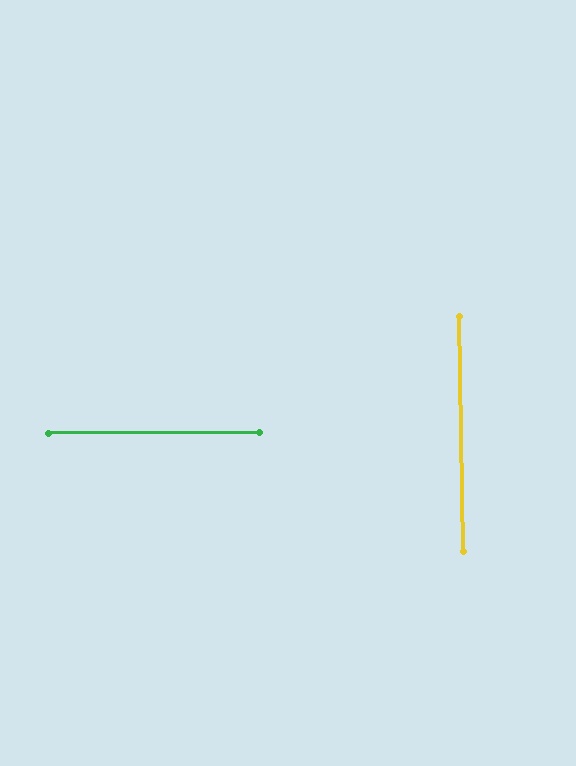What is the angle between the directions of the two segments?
Approximately 89 degrees.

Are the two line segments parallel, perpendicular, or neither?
Perpendicular — they meet at approximately 89°.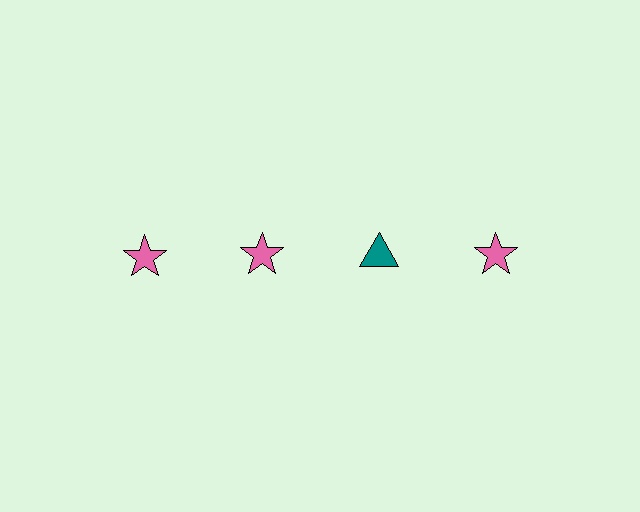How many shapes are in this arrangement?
There are 4 shapes arranged in a grid pattern.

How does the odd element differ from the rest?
It differs in both color (teal instead of pink) and shape (triangle instead of star).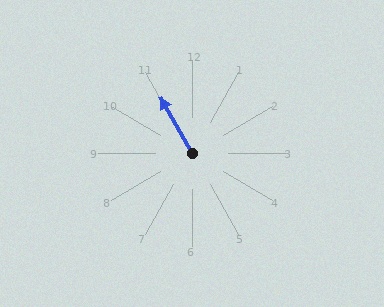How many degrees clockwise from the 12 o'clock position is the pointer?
Approximately 331 degrees.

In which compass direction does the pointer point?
Northwest.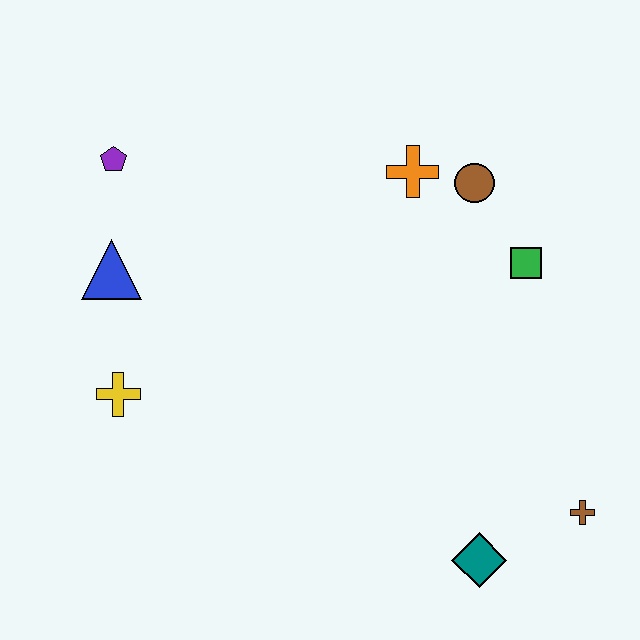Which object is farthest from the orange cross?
The teal diamond is farthest from the orange cross.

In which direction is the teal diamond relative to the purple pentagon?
The teal diamond is below the purple pentagon.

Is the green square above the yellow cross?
Yes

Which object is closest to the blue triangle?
The purple pentagon is closest to the blue triangle.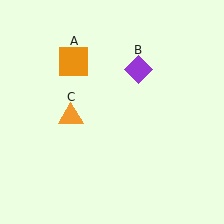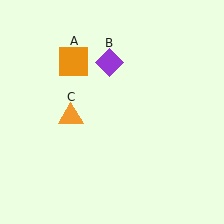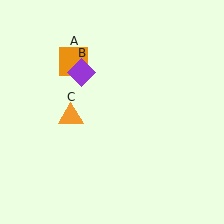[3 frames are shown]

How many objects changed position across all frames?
1 object changed position: purple diamond (object B).